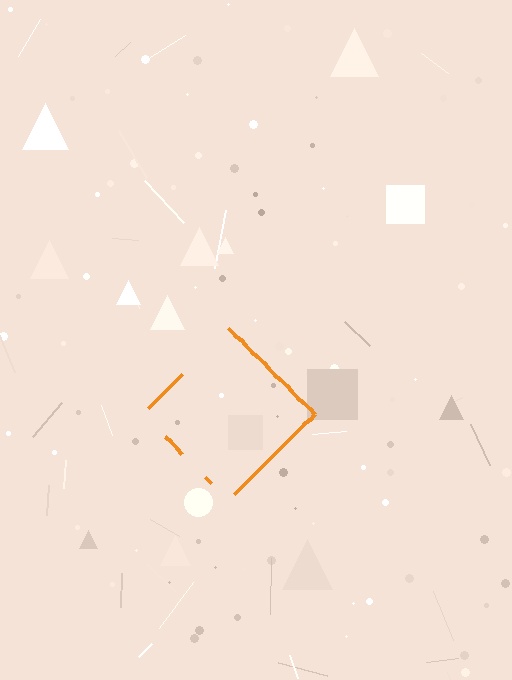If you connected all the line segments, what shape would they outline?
They would outline a diamond.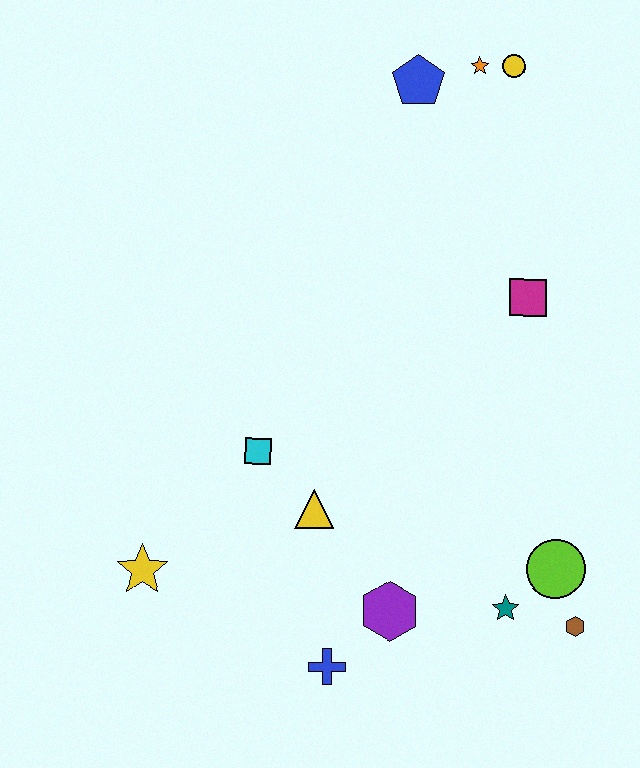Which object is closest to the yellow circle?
The orange star is closest to the yellow circle.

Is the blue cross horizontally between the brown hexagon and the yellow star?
Yes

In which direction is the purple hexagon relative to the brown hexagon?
The purple hexagon is to the left of the brown hexagon.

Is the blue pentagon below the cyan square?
No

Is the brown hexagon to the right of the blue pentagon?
Yes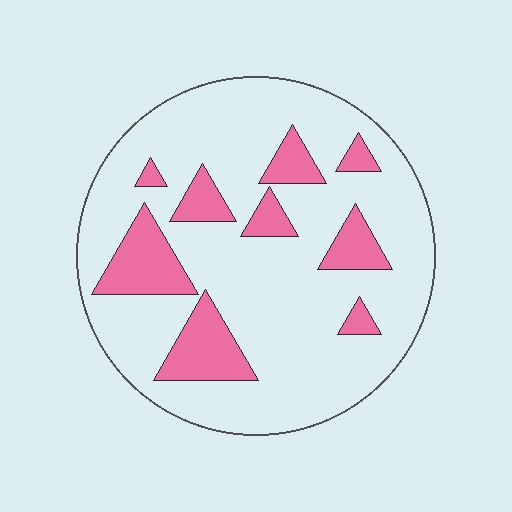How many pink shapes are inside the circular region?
9.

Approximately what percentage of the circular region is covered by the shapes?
Approximately 20%.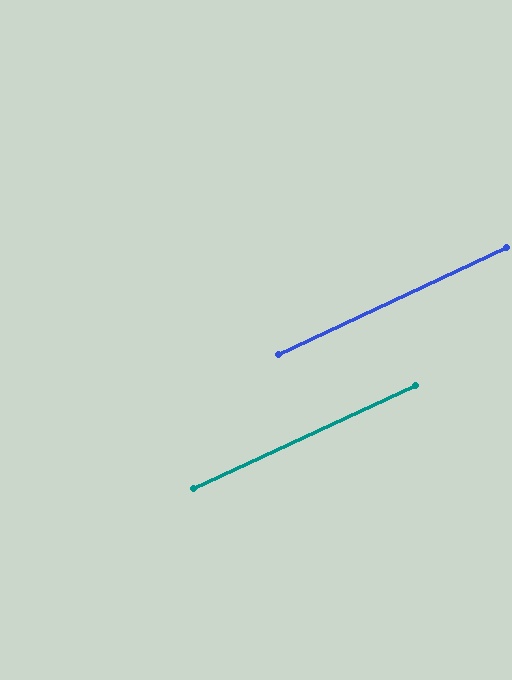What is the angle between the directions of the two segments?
Approximately 0 degrees.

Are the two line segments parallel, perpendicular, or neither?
Parallel — their directions differ by only 0.1°.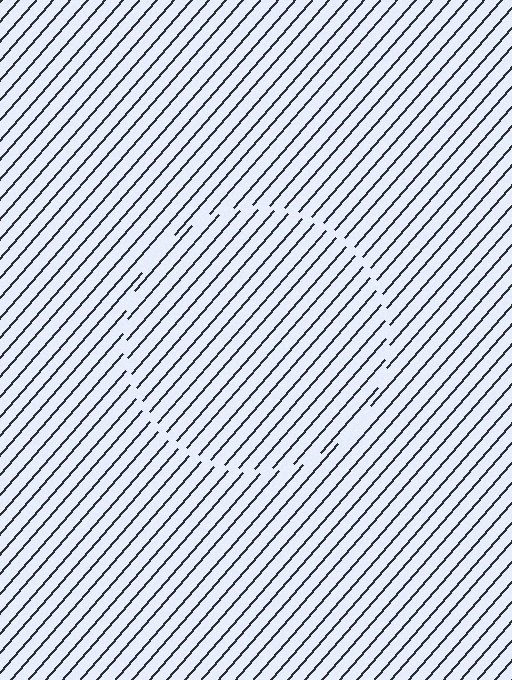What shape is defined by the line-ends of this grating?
An illusory circle. The interior of the shape contains the same grating, shifted by half a period — the contour is defined by the phase discontinuity where line-ends from the inner and outer gratings abut.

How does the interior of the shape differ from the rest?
The interior of the shape contains the same grating, shifted by half a period — the contour is defined by the phase discontinuity where line-ends from the inner and outer gratings abut.